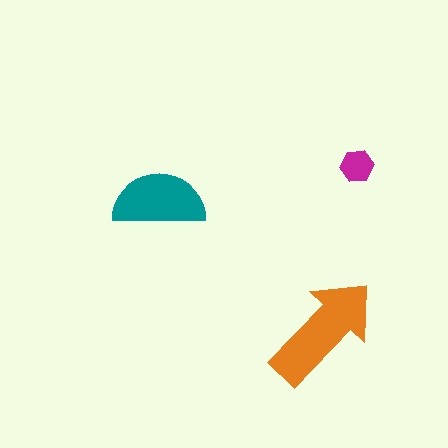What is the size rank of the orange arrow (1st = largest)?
1st.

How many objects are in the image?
There are 3 objects in the image.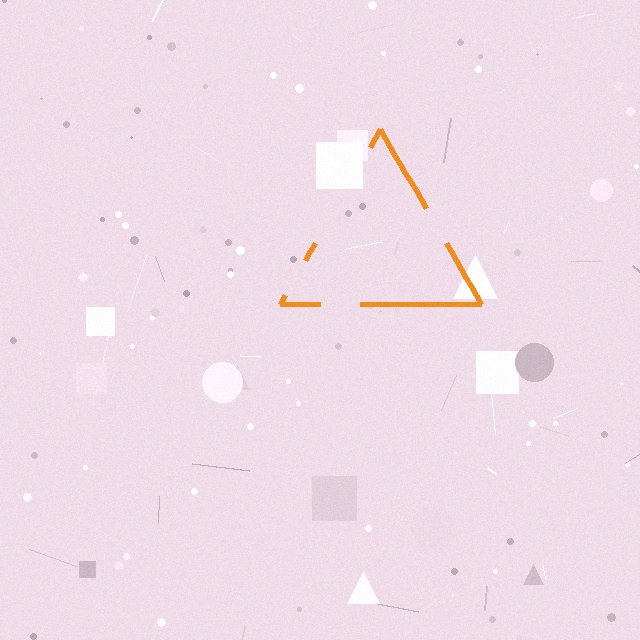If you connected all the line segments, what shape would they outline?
They would outline a triangle.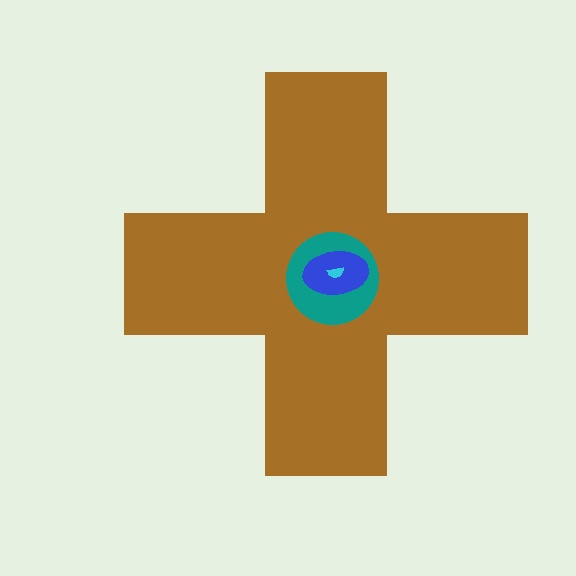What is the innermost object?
The cyan semicircle.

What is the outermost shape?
The brown cross.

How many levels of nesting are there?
4.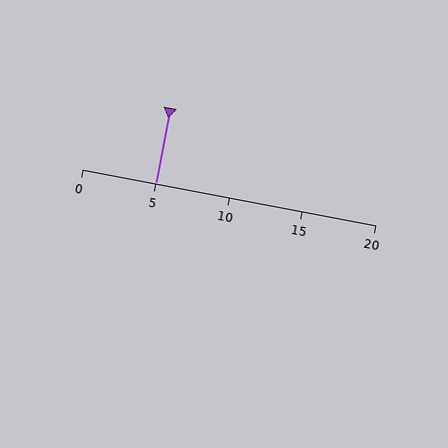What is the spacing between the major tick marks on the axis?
The major ticks are spaced 5 apart.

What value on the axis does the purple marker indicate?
The marker indicates approximately 5.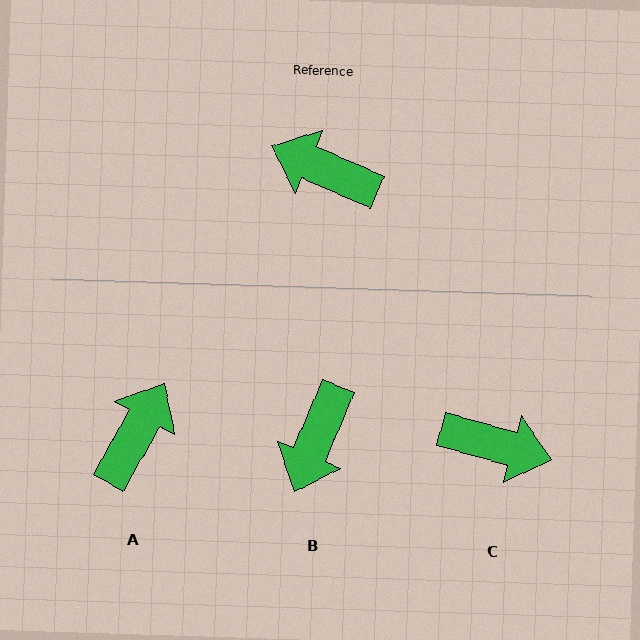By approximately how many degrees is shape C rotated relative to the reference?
Approximately 172 degrees clockwise.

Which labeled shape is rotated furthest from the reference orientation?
C, about 172 degrees away.